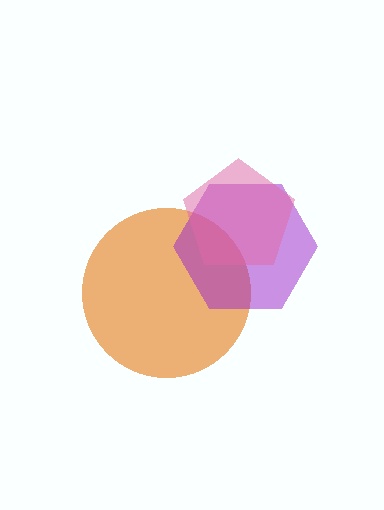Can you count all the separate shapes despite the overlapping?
Yes, there are 3 separate shapes.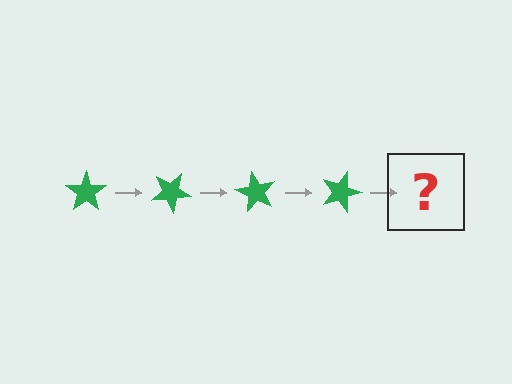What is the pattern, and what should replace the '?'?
The pattern is that the star rotates 30 degrees each step. The '?' should be a green star rotated 120 degrees.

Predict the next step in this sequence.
The next step is a green star rotated 120 degrees.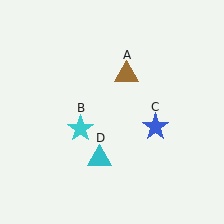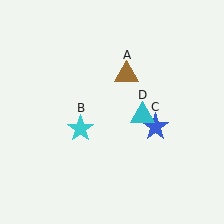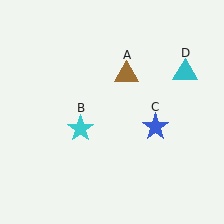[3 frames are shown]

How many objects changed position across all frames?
1 object changed position: cyan triangle (object D).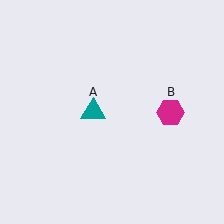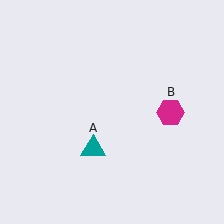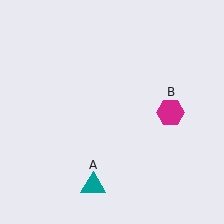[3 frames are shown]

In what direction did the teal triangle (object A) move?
The teal triangle (object A) moved down.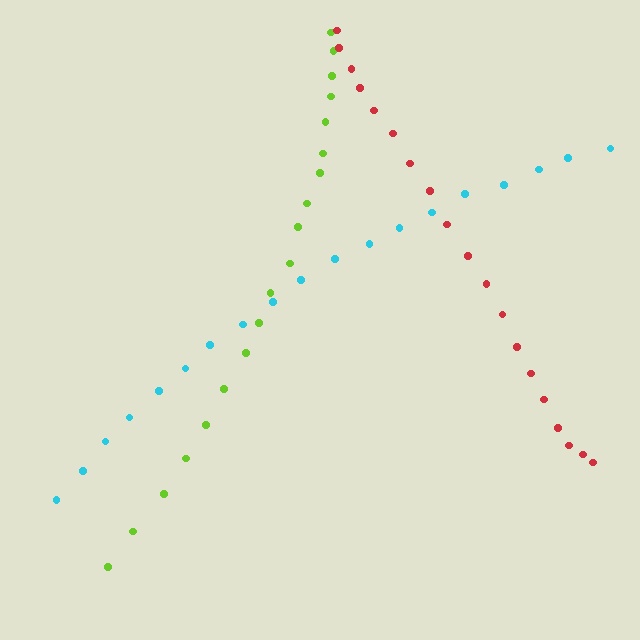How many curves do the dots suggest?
There are 3 distinct paths.